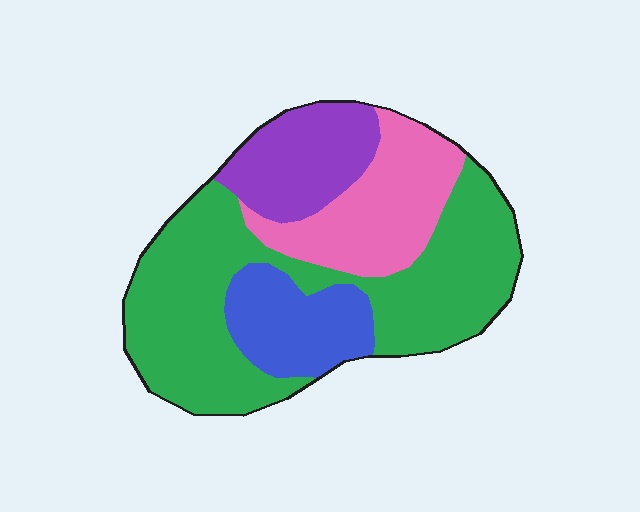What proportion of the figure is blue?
Blue takes up less than a quarter of the figure.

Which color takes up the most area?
Green, at roughly 50%.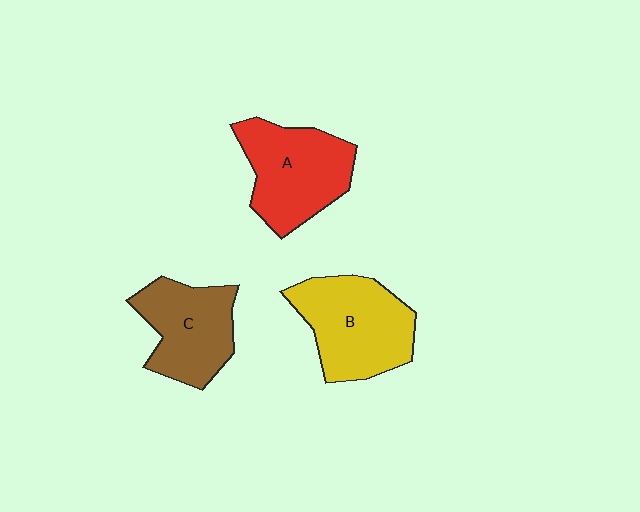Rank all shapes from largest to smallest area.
From largest to smallest: B (yellow), A (red), C (brown).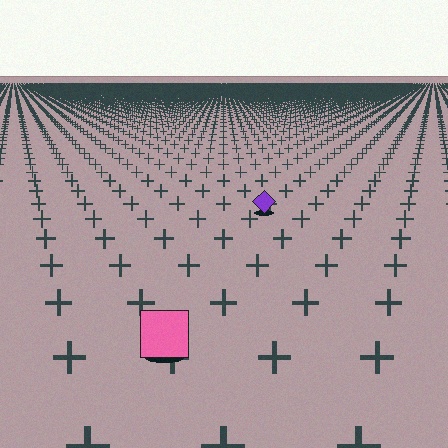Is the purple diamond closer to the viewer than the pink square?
No. The pink square is closer — you can tell from the texture gradient: the ground texture is coarser near it.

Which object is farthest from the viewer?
The purple diamond is farthest from the viewer. It appears smaller and the ground texture around it is denser.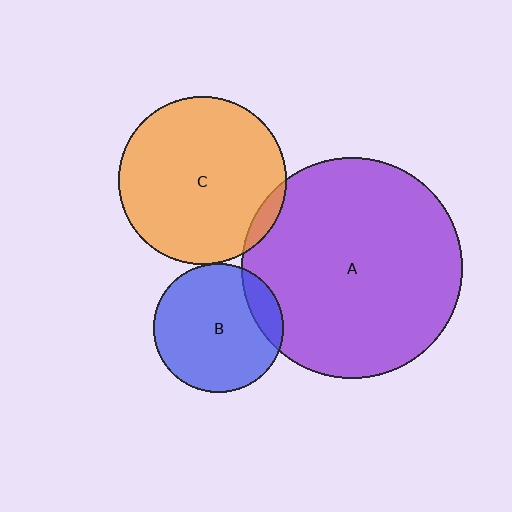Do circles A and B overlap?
Yes.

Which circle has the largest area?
Circle A (purple).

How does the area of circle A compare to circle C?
Approximately 1.7 times.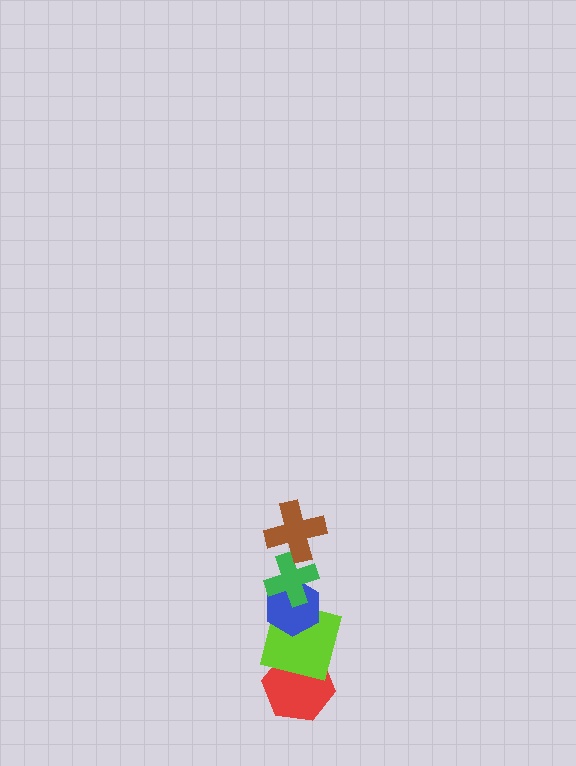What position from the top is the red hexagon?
The red hexagon is 5th from the top.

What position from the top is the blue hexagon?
The blue hexagon is 3rd from the top.